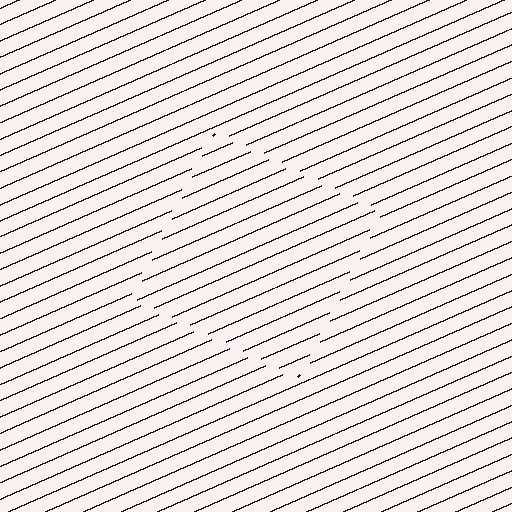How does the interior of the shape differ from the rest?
The interior of the shape contains the same grating, shifted by half a period — the contour is defined by the phase discontinuity where line-ends from the inner and outer gratings abut.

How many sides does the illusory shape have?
4 sides — the line-ends trace a square.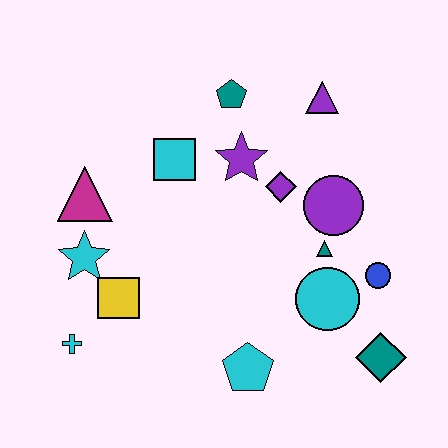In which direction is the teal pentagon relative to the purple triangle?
The teal pentagon is to the left of the purple triangle.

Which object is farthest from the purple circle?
The cyan cross is farthest from the purple circle.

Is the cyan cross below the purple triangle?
Yes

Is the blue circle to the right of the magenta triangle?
Yes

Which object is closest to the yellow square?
The cyan star is closest to the yellow square.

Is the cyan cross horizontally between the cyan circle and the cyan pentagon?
No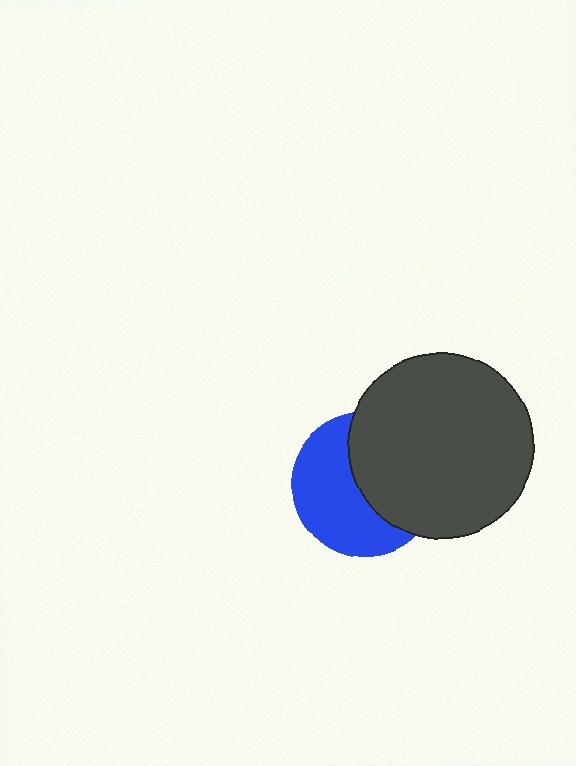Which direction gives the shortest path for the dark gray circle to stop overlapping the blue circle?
Moving right gives the shortest separation.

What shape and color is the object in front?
The object in front is a dark gray circle.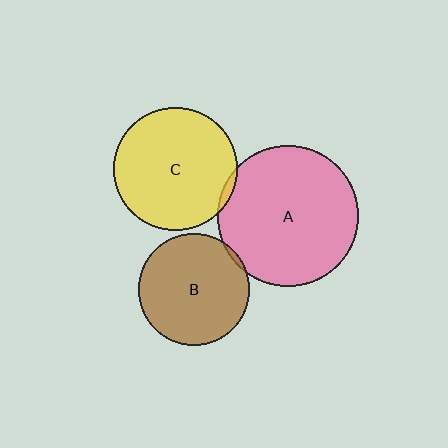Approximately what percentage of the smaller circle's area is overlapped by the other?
Approximately 5%.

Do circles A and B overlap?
Yes.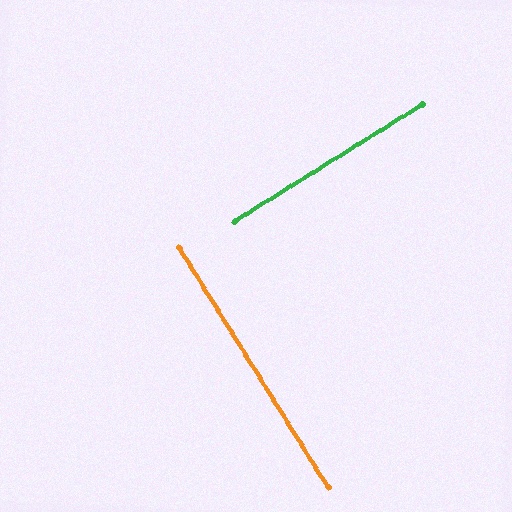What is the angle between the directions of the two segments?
Approximately 90 degrees.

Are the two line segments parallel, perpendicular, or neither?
Perpendicular — they meet at approximately 90°.